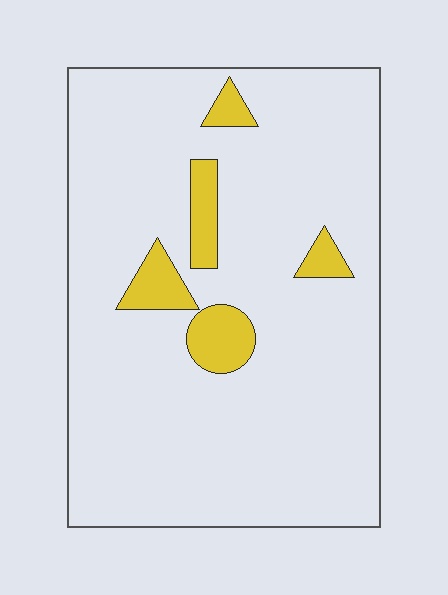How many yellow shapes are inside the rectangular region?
5.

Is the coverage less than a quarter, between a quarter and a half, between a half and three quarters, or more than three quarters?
Less than a quarter.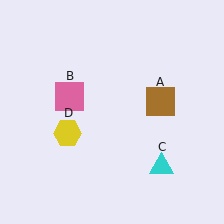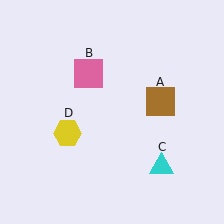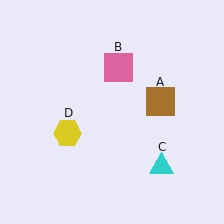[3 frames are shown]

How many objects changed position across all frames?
1 object changed position: pink square (object B).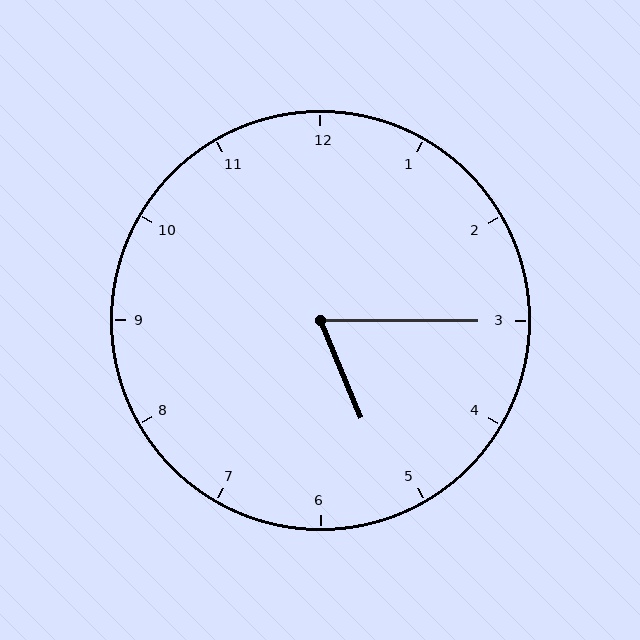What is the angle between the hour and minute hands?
Approximately 68 degrees.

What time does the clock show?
5:15.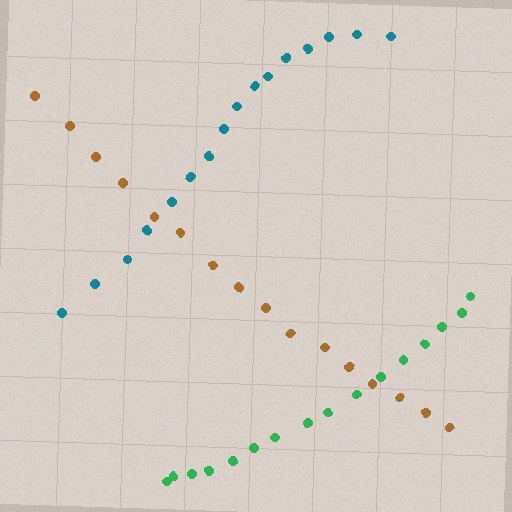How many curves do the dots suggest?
There are 3 distinct paths.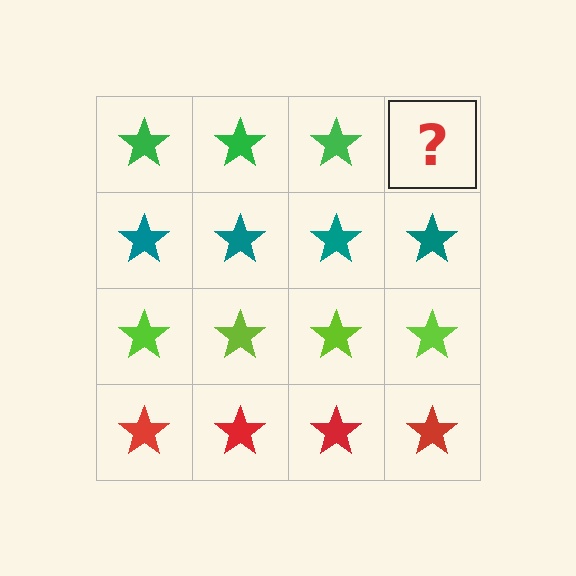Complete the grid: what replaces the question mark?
The question mark should be replaced with a green star.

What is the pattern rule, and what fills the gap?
The rule is that each row has a consistent color. The gap should be filled with a green star.